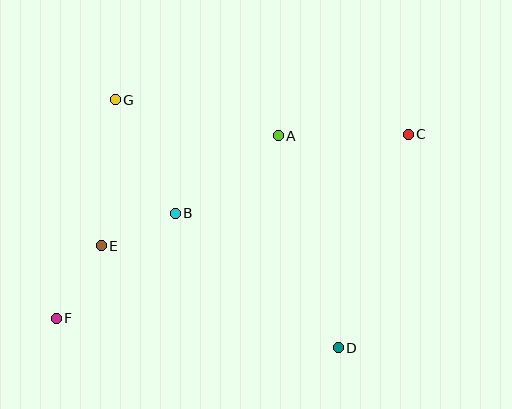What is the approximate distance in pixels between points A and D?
The distance between A and D is approximately 220 pixels.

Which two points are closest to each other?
Points B and E are closest to each other.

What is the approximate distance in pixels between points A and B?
The distance between A and B is approximately 129 pixels.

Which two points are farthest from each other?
Points C and F are farthest from each other.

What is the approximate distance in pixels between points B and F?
The distance between B and F is approximately 158 pixels.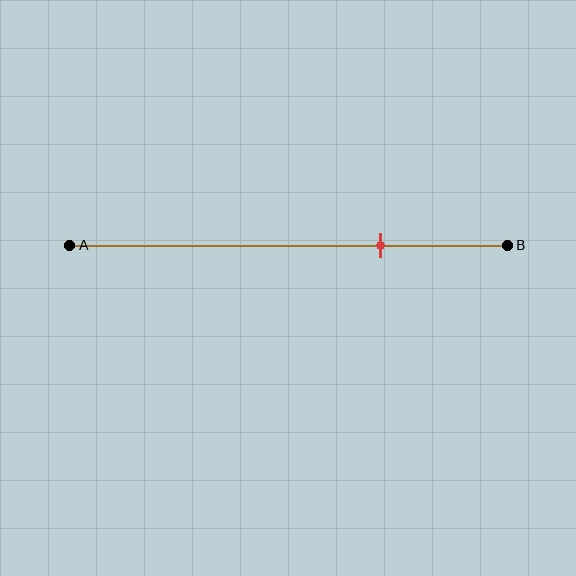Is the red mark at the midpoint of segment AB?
No, the mark is at about 70% from A, not at the 50% midpoint.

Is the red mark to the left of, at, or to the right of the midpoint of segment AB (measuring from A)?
The red mark is to the right of the midpoint of segment AB.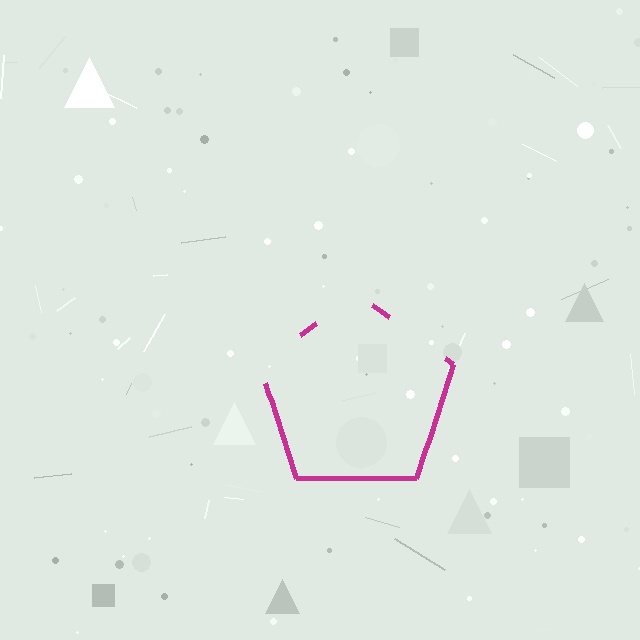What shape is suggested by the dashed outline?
The dashed outline suggests a pentagon.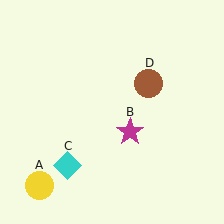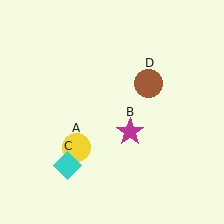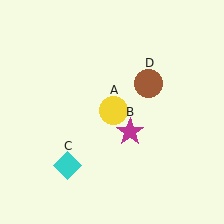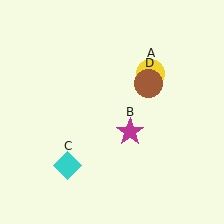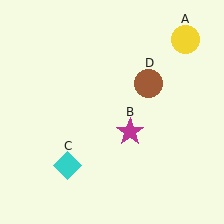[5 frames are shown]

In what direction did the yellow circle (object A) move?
The yellow circle (object A) moved up and to the right.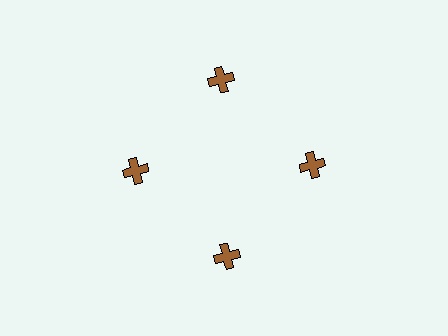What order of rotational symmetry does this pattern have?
This pattern has 4-fold rotational symmetry.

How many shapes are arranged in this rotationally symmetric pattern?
There are 4 shapes, arranged in 4 groups of 1.